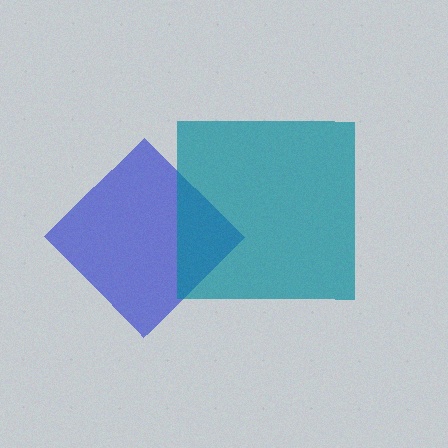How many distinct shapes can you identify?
There are 2 distinct shapes: a blue diamond, a teal square.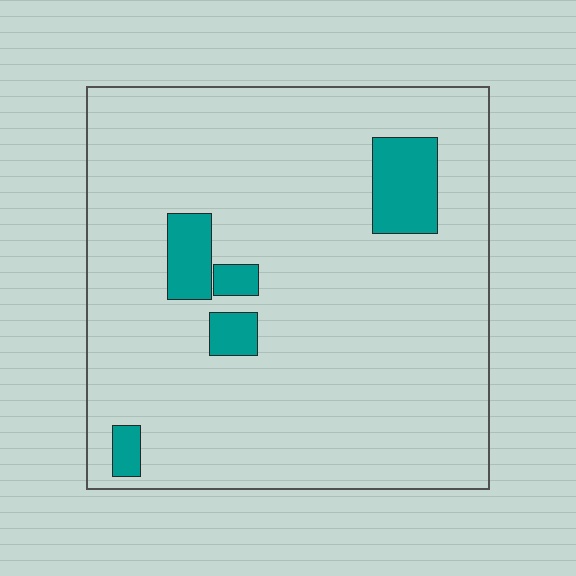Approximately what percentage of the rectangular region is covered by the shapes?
Approximately 10%.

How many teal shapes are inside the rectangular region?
5.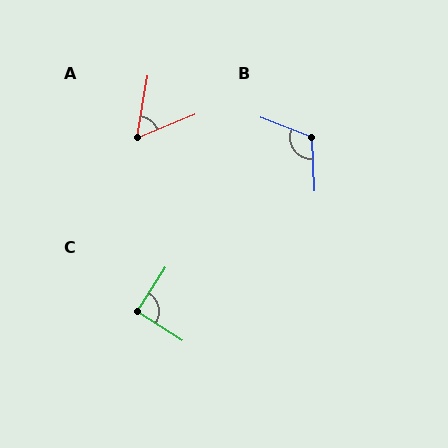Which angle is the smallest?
A, at approximately 57 degrees.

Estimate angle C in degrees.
Approximately 91 degrees.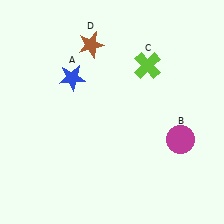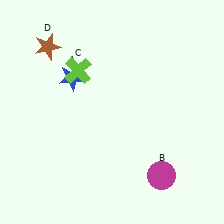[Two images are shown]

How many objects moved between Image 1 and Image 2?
3 objects moved between the two images.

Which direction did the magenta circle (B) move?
The magenta circle (B) moved down.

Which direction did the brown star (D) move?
The brown star (D) moved left.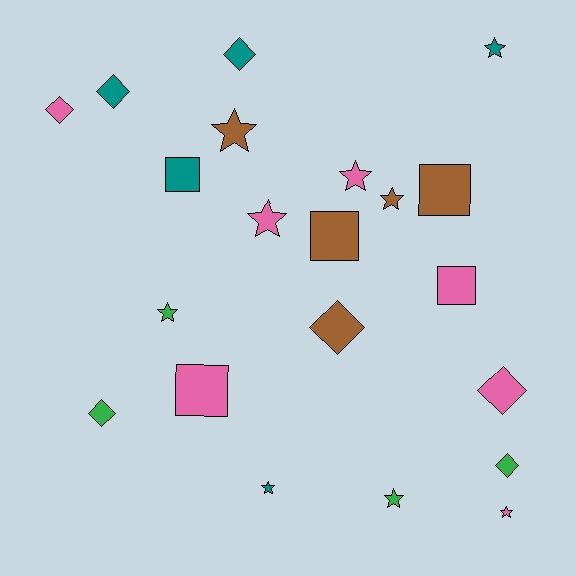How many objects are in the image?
There are 21 objects.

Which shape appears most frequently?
Star, with 9 objects.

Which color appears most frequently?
Pink, with 7 objects.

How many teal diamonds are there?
There are 2 teal diamonds.